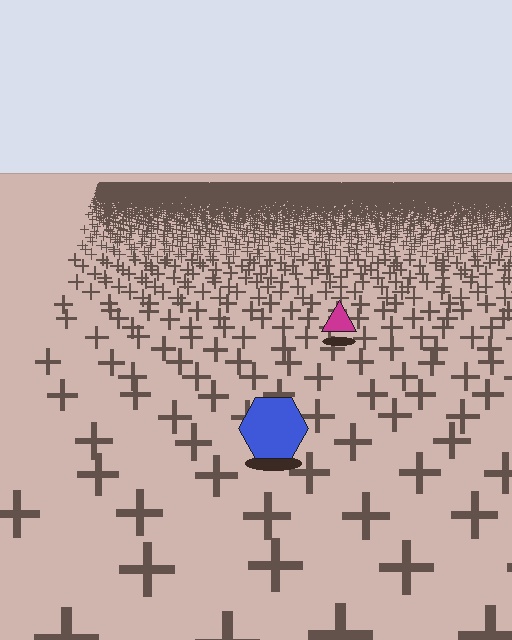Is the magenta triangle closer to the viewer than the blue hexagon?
No. The blue hexagon is closer — you can tell from the texture gradient: the ground texture is coarser near it.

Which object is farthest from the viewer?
The magenta triangle is farthest from the viewer. It appears smaller and the ground texture around it is denser.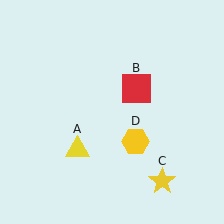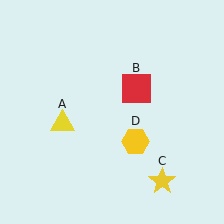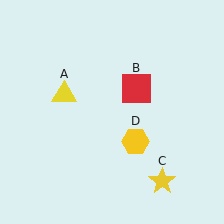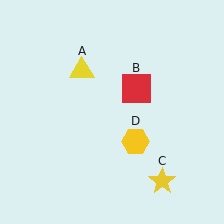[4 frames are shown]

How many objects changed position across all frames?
1 object changed position: yellow triangle (object A).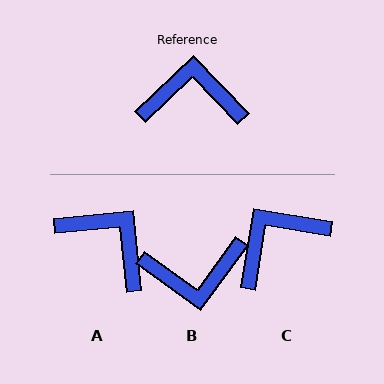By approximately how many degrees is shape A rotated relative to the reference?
Approximately 38 degrees clockwise.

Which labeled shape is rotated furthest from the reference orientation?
B, about 170 degrees away.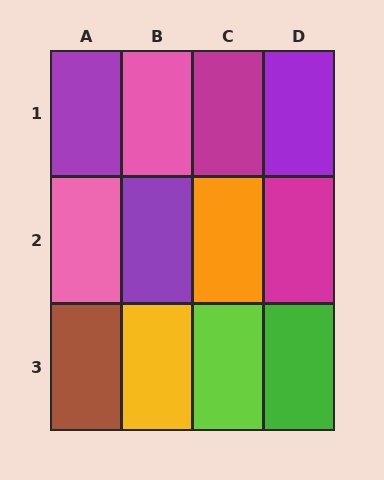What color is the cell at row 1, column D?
Purple.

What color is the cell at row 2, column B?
Purple.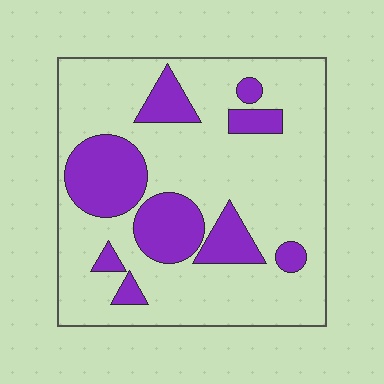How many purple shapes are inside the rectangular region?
9.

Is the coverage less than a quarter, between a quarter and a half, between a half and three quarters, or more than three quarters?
Less than a quarter.